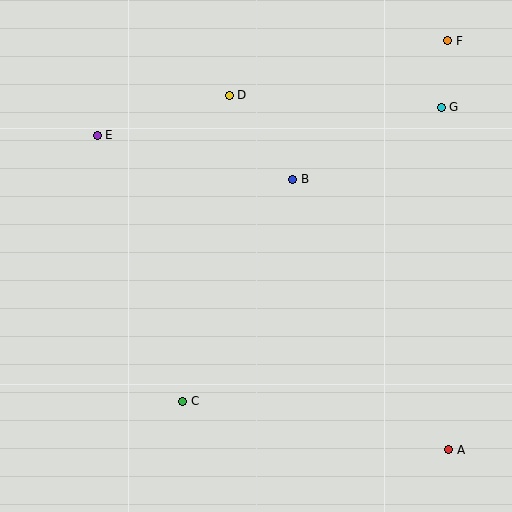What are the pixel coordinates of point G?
Point G is at (441, 107).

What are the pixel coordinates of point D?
Point D is at (229, 95).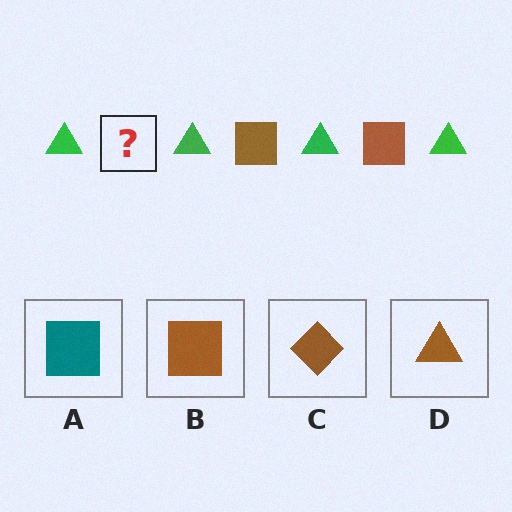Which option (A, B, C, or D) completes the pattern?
B.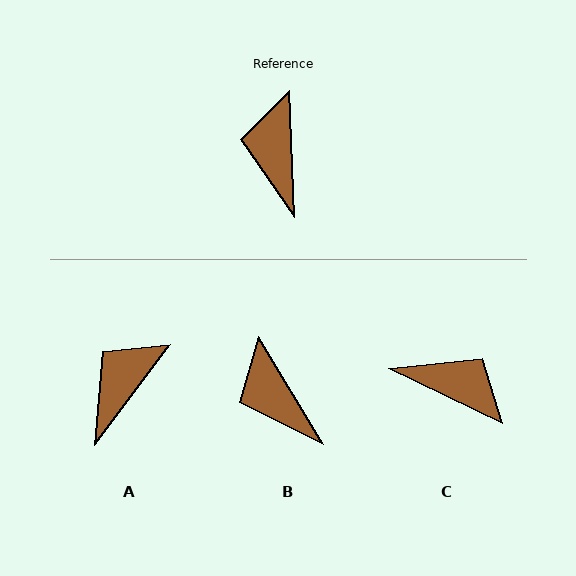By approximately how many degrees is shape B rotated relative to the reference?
Approximately 29 degrees counter-clockwise.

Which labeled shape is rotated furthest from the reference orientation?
C, about 118 degrees away.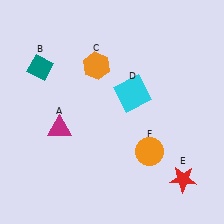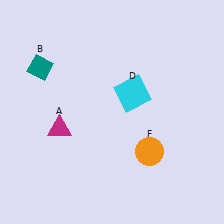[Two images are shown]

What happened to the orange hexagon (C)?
The orange hexagon (C) was removed in Image 2. It was in the top-left area of Image 1.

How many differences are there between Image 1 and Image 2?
There are 2 differences between the two images.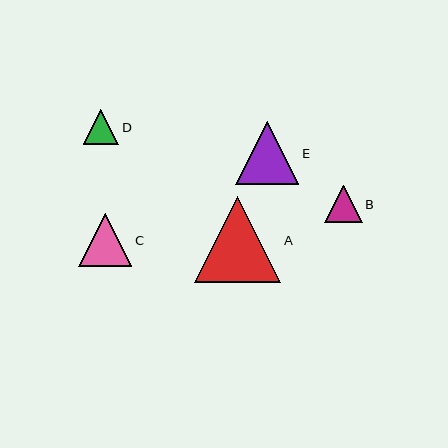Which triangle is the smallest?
Triangle D is the smallest with a size of approximately 36 pixels.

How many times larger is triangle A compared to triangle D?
Triangle A is approximately 2.4 times the size of triangle D.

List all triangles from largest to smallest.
From largest to smallest: A, E, C, B, D.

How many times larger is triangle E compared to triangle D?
Triangle E is approximately 1.8 times the size of triangle D.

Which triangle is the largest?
Triangle A is the largest with a size of approximately 86 pixels.